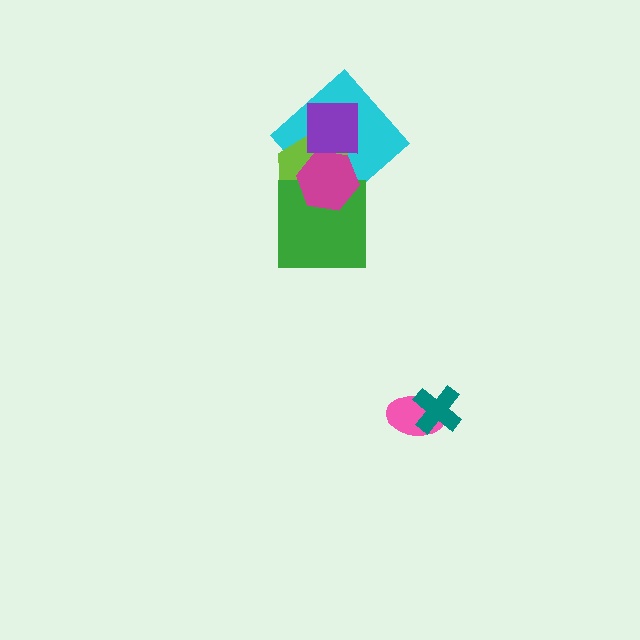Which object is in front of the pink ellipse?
The teal cross is in front of the pink ellipse.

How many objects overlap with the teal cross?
1 object overlaps with the teal cross.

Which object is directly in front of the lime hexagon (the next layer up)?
The green square is directly in front of the lime hexagon.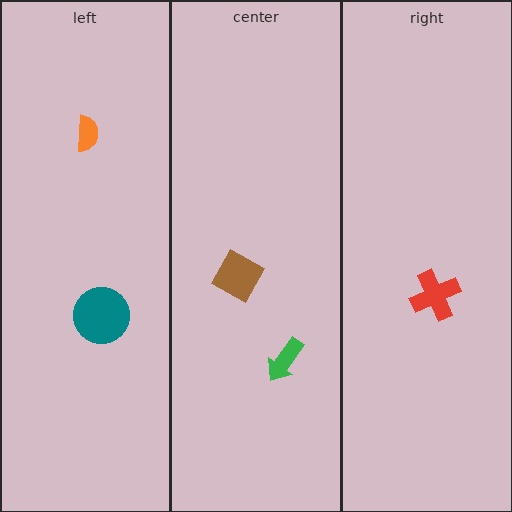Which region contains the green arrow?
The center region.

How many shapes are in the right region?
1.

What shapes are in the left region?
The teal circle, the orange semicircle.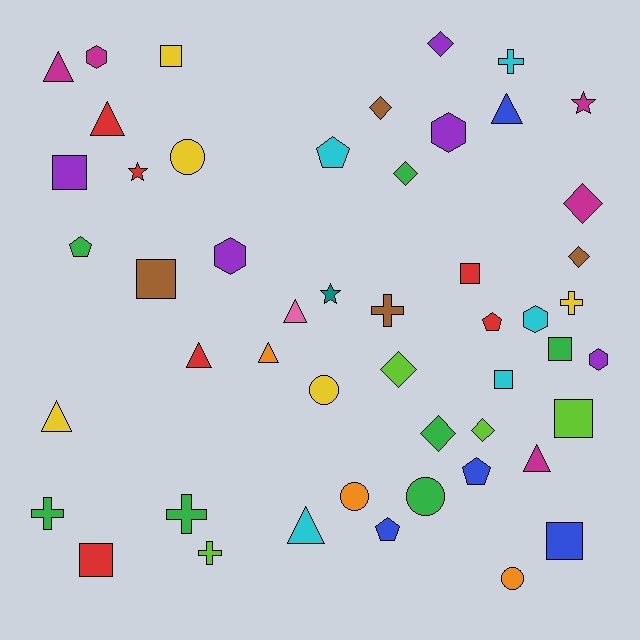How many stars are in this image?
There are 3 stars.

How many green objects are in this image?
There are 7 green objects.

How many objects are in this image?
There are 50 objects.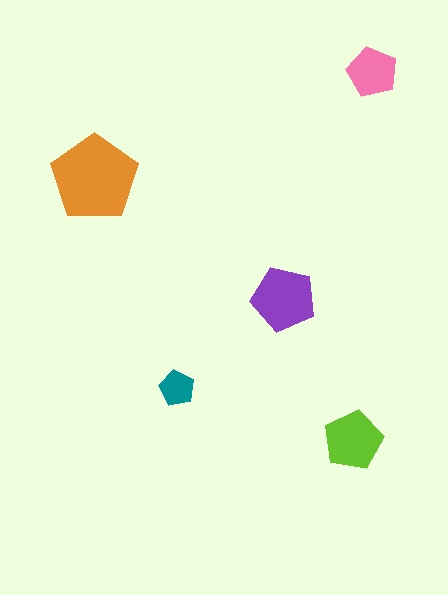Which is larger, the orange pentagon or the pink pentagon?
The orange one.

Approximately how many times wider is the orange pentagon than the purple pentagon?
About 1.5 times wider.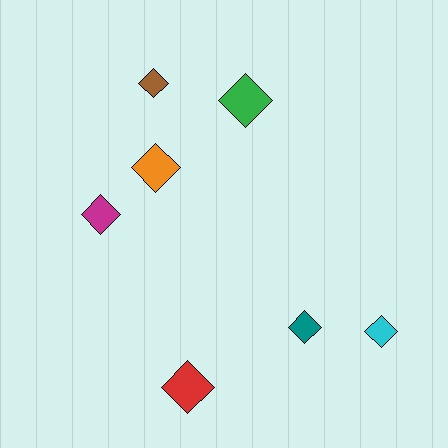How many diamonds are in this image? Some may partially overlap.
There are 7 diamonds.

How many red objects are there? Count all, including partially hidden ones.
There is 1 red object.